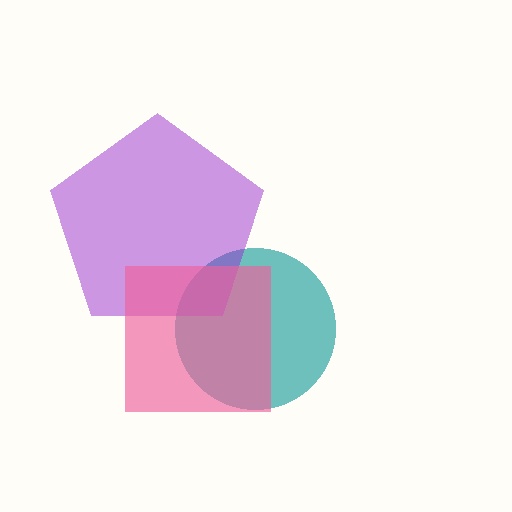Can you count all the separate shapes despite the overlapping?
Yes, there are 3 separate shapes.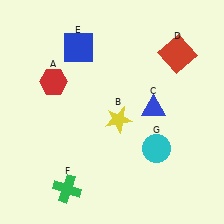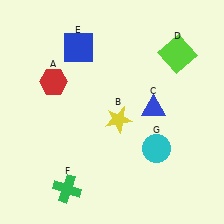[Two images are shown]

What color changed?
The square (D) changed from red in Image 1 to lime in Image 2.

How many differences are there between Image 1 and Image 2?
There is 1 difference between the two images.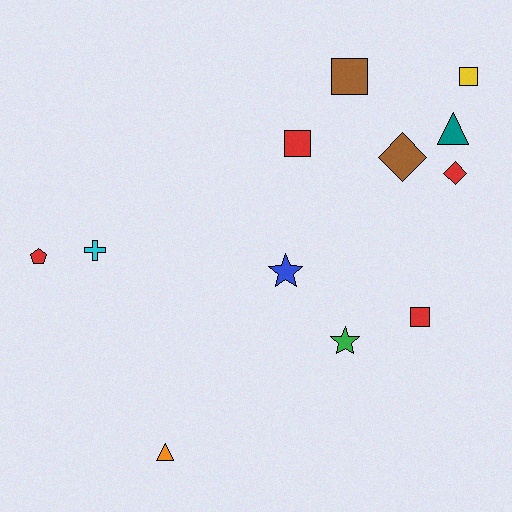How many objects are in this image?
There are 12 objects.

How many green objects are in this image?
There is 1 green object.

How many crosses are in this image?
There is 1 cross.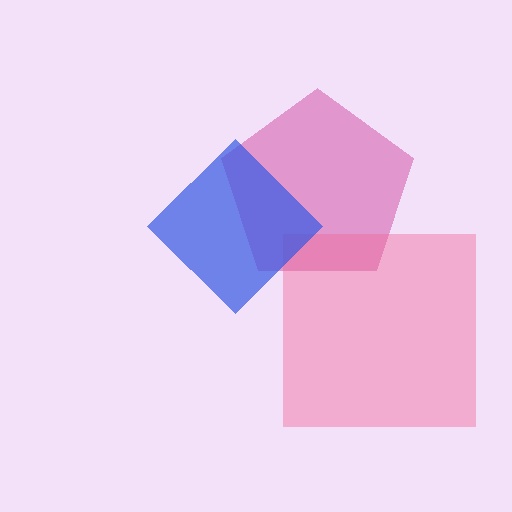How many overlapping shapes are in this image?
There are 3 overlapping shapes in the image.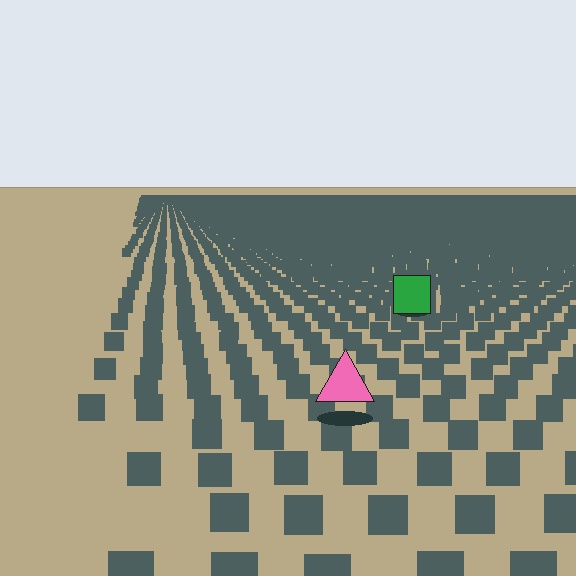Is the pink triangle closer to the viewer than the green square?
Yes. The pink triangle is closer — you can tell from the texture gradient: the ground texture is coarser near it.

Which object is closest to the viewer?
The pink triangle is closest. The texture marks near it are larger and more spread out.